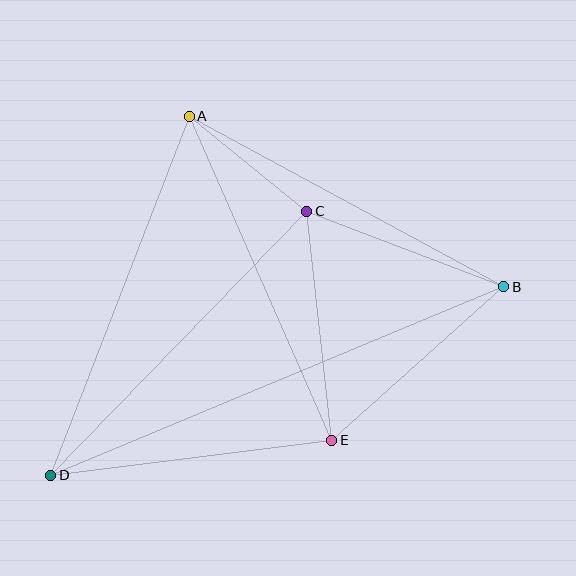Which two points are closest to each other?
Points A and C are closest to each other.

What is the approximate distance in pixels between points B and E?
The distance between B and E is approximately 231 pixels.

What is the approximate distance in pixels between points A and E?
The distance between A and E is approximately 354 pixels.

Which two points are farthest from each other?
Points B and D are farthest from each other.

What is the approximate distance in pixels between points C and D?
The distance between C and D is approximately 368 pixels.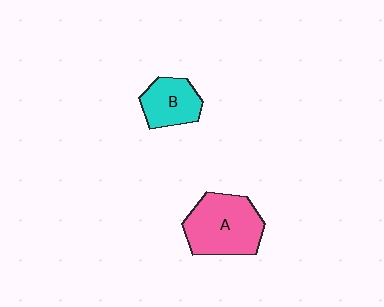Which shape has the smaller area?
Shape B (cyan).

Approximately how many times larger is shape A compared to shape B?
Approximately 1.7 times.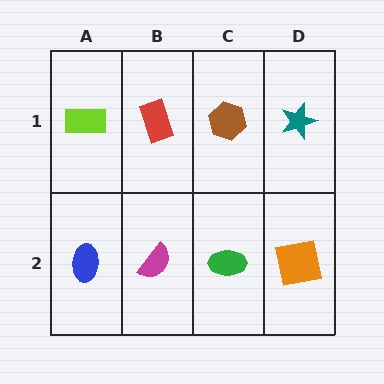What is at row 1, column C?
A brown hexagon.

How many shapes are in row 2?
4 shapes.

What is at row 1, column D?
A teal star.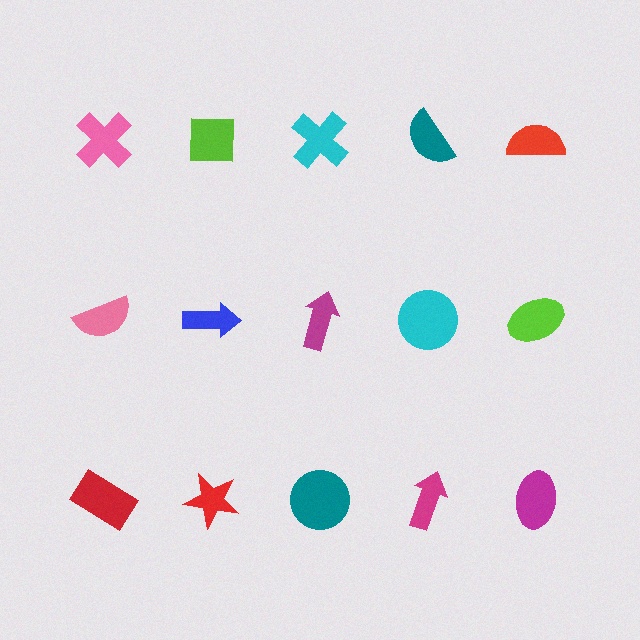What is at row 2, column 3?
A magenta arrow.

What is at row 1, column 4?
A teal semicircle.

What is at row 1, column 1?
A pink cross.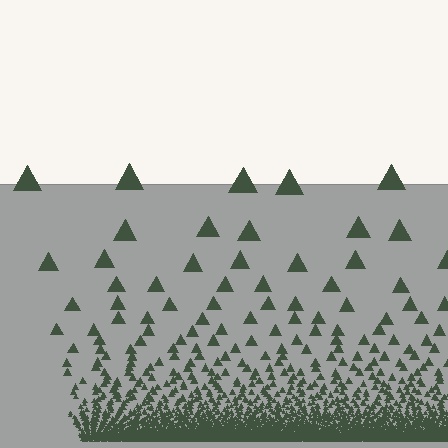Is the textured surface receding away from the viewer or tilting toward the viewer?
The surface appears to tilt toward the viewer. Texture elements get larger and sparser toward the top.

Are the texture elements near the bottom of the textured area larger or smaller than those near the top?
Smaller. The gradient is inverted — elements near the bottom are smaller and denser.